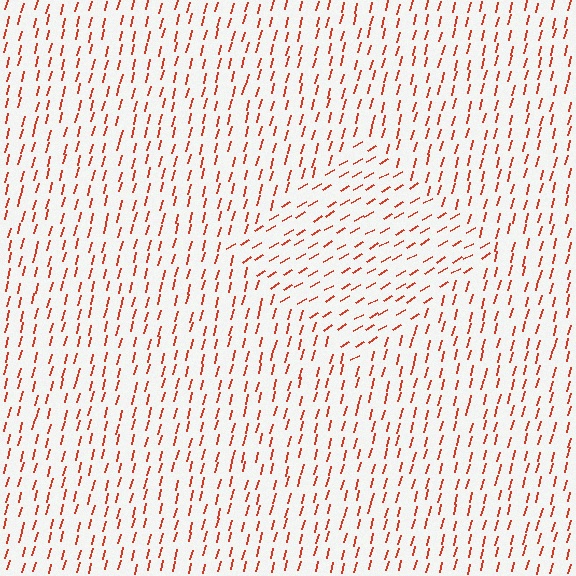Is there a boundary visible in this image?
Yes, there is a texture boundary formed by a change in line orientation.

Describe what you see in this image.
The image is filled with small red line segments. A diamond region in the image has lines oriented differently from the surrounding lines, creating a visible texture boundary.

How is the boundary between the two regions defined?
The boundary is defined purely by a change in line orientation (approximately 45 degrees difference). All lines are the same color and thickness.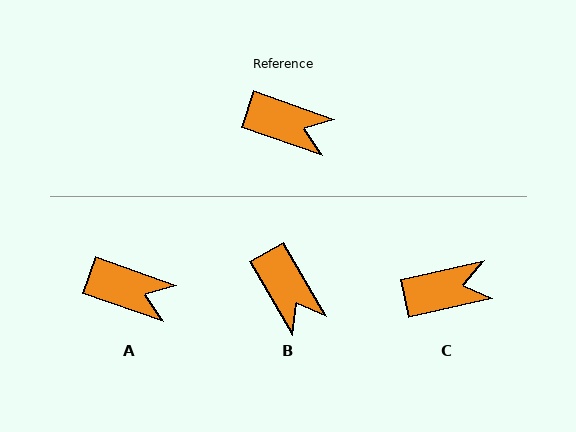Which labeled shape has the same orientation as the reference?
A.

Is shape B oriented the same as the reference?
No, it is off by about 41 degrees.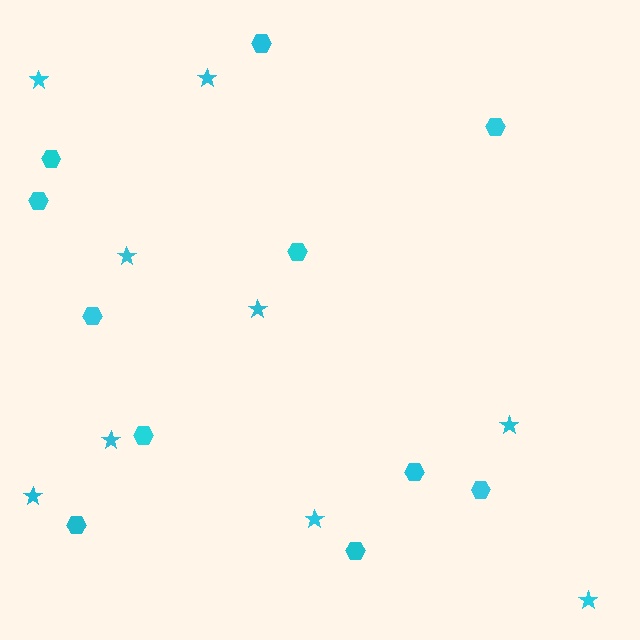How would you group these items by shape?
There are 2 groups: one group of hexagons (11) and one group of stars (9).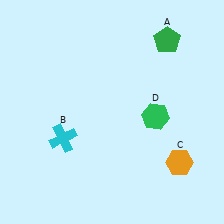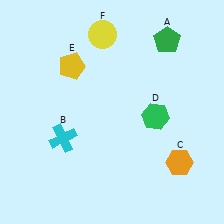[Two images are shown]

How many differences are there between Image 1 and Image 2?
There are 2 differences between the two images.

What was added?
A yellow pentagon (E), a yellow circle (F) were added in Image 2.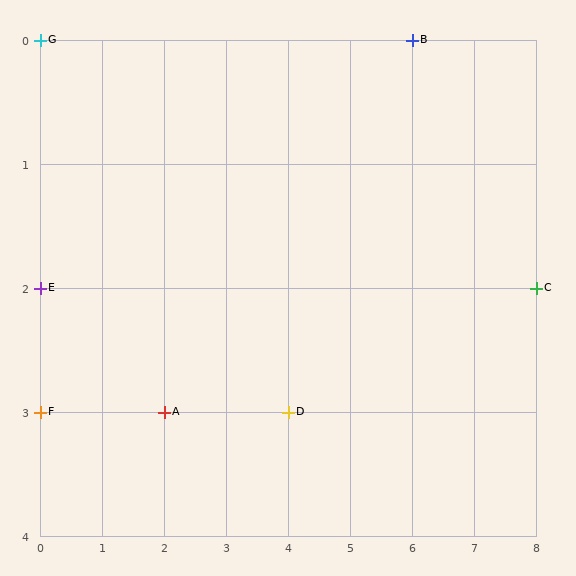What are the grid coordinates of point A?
Point A is at grid coordinates (2, 3).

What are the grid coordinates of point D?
Point D is at grid coordinates (4, 3).